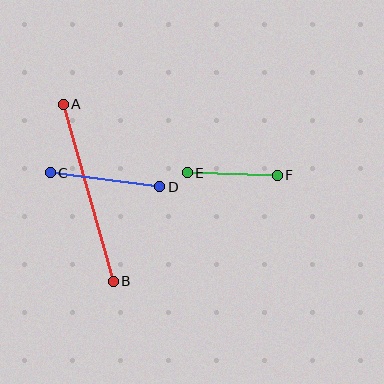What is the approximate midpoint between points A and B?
The midpoint is at approximately (88, 193) pixels.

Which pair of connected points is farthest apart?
Points A and B are farthest apart.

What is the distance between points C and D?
The distance is approximately 110 pixels.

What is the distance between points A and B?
The distance is approximately 184 pixels.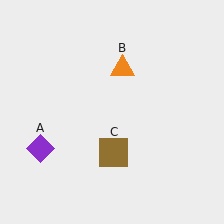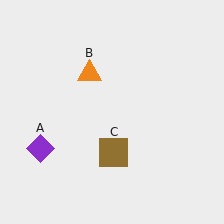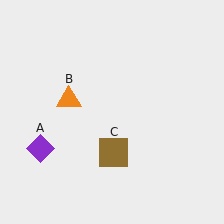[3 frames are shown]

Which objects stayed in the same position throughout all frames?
Purple diamond (object A) and brown square (object C) remained stationary.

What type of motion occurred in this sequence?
The orange triangle (object B) rotated counterclockwise around the center of the scene.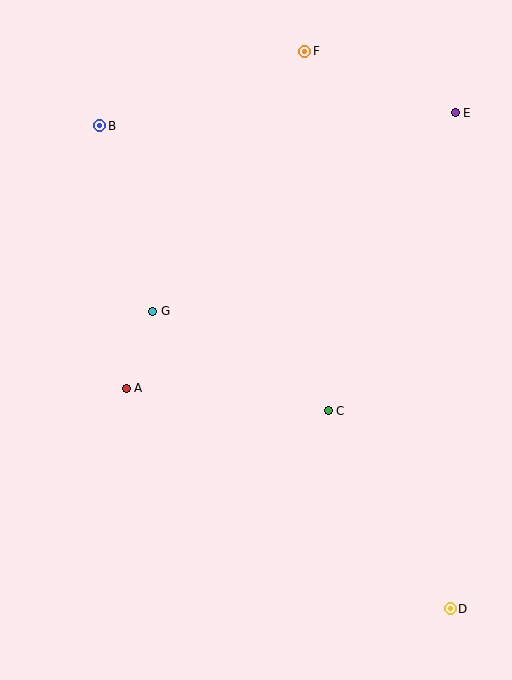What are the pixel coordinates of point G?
Point G is at (153, 311).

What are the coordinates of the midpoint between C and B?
The midpoint between C and B is at (214, 268).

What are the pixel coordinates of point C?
Point C is at (328, 411).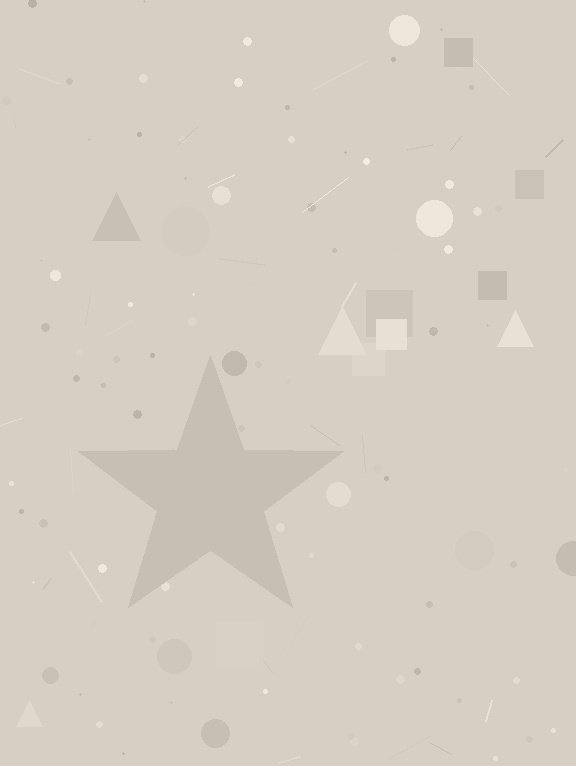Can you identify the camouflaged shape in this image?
The camouflaged shape is a star.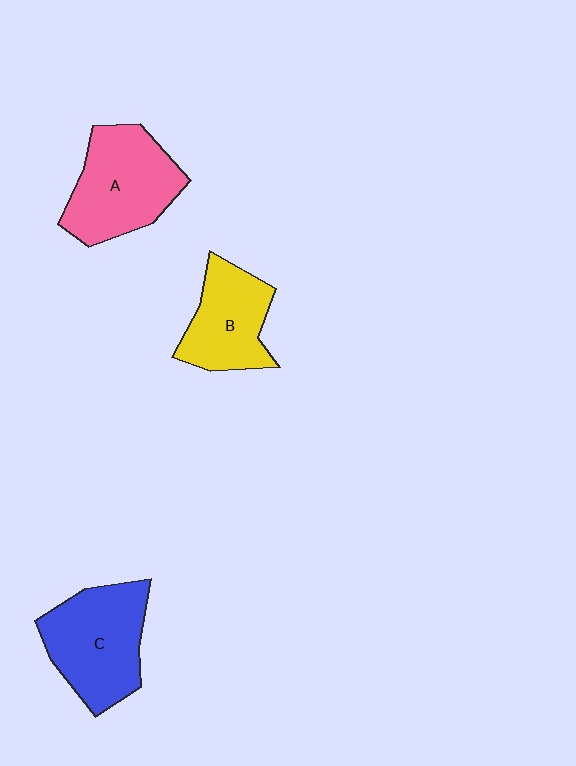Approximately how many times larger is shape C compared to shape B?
Approximately 1.3 times.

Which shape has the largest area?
Shape C (blue).